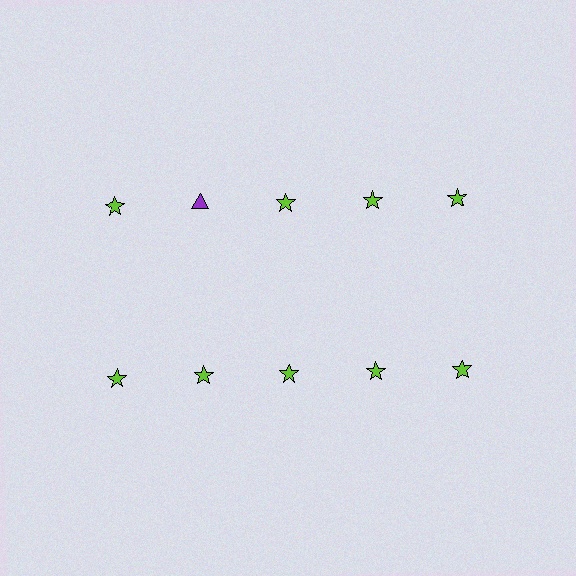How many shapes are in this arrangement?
There are 10 shapes arranged in a grid pattern.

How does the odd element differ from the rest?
It differs in both color (purple instead of lime) and shape (triangle instead of star).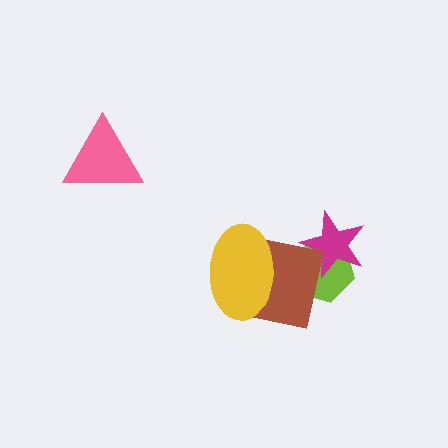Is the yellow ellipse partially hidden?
No, no other shape covers it.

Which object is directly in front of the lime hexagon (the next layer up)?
The magenta star is directly in front of the lime hexagon.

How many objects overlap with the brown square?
2 objects overlap with the brown square.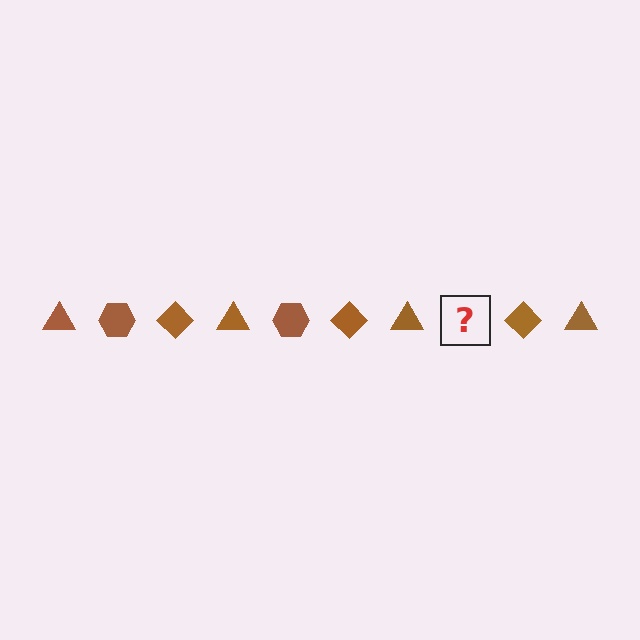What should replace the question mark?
The question mark should be replaced with a brown hexagon.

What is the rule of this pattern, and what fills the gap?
The rule is that the pattern cycles through triangle, hexagon, diamond shapes in brown. The gap should be filled with a brown hexagon.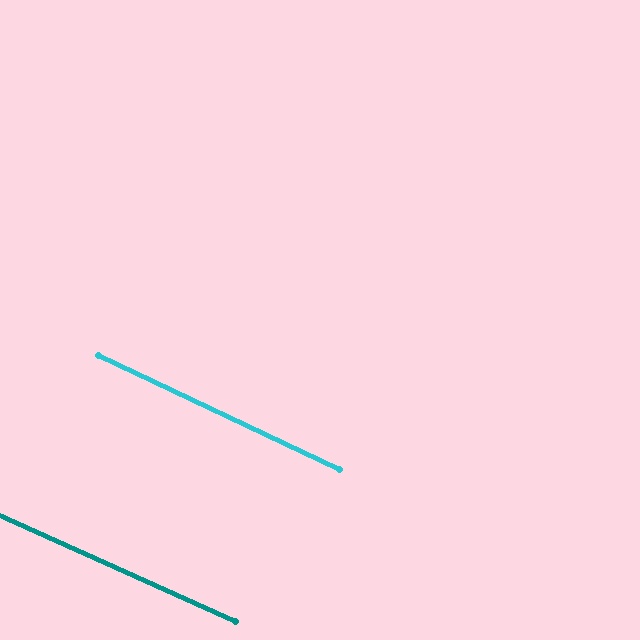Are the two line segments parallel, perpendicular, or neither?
Parallel — their directions differ by only 1.2°.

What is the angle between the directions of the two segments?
Approximately 1 degree.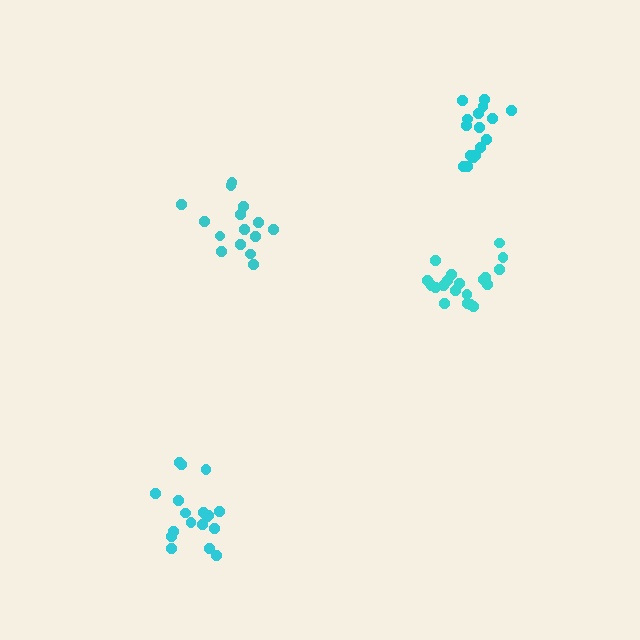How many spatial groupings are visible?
There are 4 spatial groupings.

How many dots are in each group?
Group 1: 16 dots, Group 2: 15 dots, Group 3: 20 dots, Group 4: 18 dots (69 total).